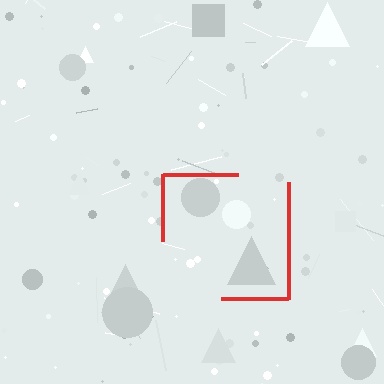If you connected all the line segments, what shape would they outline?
They would outline a square.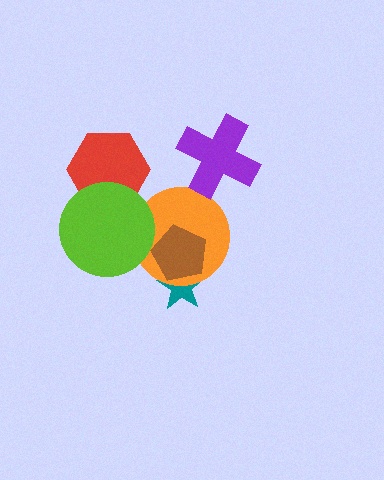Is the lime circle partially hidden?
No, no other shape covers it.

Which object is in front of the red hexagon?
The lime circle is in front of the red hexagon.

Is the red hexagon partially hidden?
Yes, it is partially covered by another shape.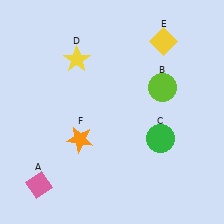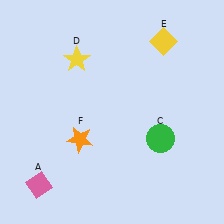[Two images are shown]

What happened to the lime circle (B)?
The lime circle (B) was removed in Image 2. It was in the top-right area of Image 1.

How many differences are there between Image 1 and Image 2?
There is 1 difference between the two images.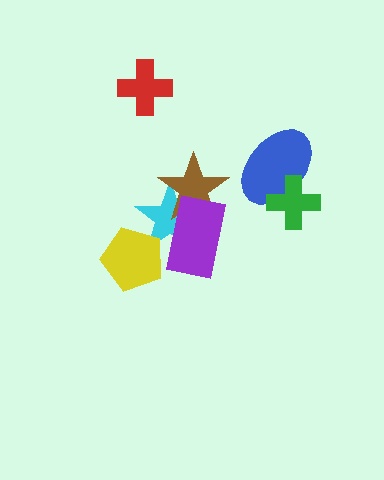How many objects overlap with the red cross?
0 objects overlap with the red cross.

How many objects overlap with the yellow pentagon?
1 object overlaps with the yellow pentagon.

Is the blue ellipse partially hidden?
Yes, it is partially covered by another shape.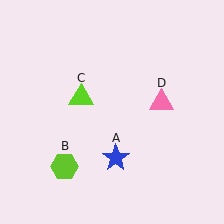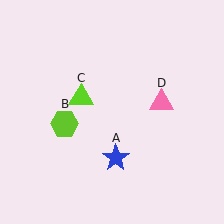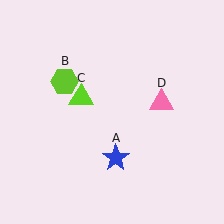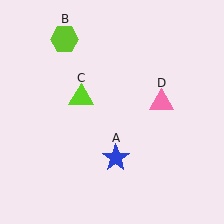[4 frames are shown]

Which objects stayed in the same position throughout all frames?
Blue star (object A) and lime triangle (object C) and pink triangle (object D) remained stationary.